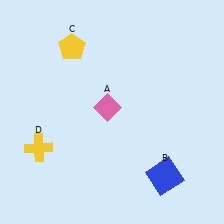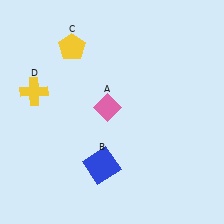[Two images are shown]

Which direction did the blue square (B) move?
The blue square (B) moved left.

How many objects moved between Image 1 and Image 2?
2 objects moved between the two images.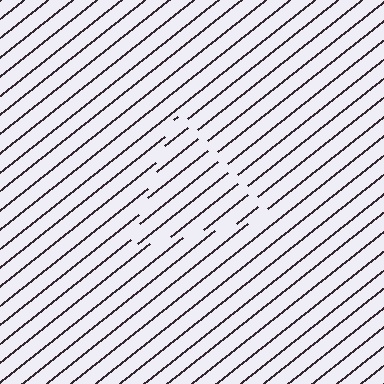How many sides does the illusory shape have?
3 sides — the line-ends trace a triangle.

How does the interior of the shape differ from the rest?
The interior of the shape contains the same grating, shifted by half a period — the contour is defined by the phase discontinuity where line-ends from the inner and outer gratings abut.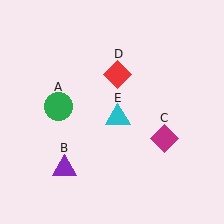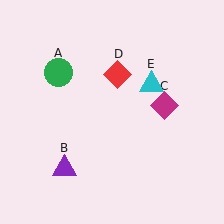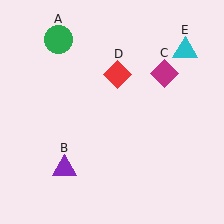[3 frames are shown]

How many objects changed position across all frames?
3 objects changed position: green circle (object A), magenta diamond (object C), cyan triangle (object E).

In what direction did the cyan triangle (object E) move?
The cyan triangle (object E) moved up and to the right.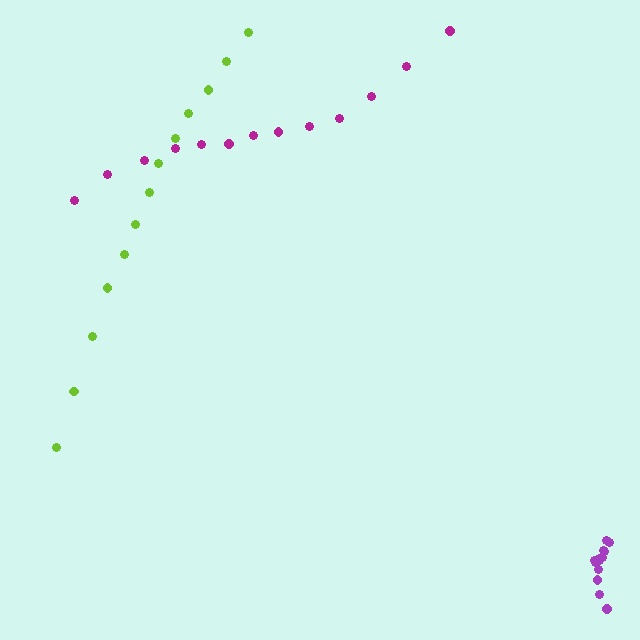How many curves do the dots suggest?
There are 3 distinct paths.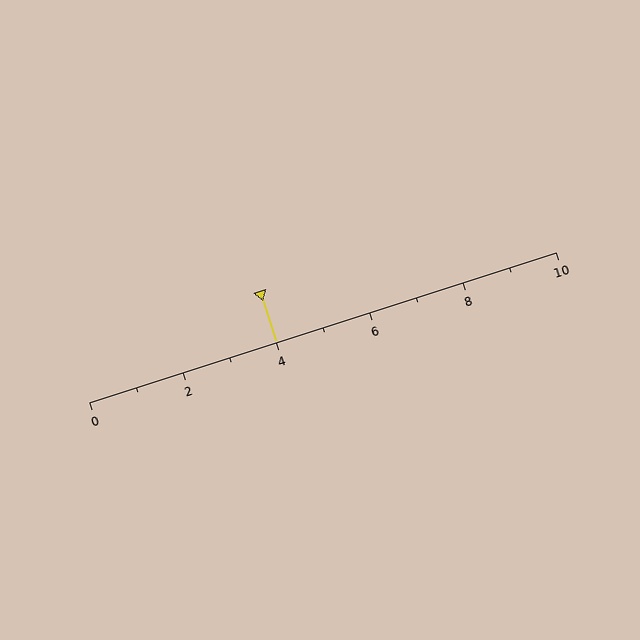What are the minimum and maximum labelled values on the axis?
The axis runs from 0 to 10.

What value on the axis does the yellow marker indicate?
The marker indicates approximately 4.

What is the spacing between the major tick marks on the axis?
The major ticks are spaced 2 apart.